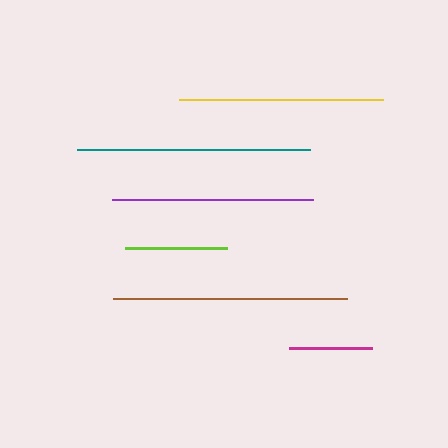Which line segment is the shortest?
The magenta line is the shortest at approximately 83 pixels.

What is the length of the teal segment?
The teal segment is approximately 233 pixels long.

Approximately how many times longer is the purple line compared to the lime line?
The purple line is approximately 2.0 times the length of the lime line.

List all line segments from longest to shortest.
From longest to shortest: brown, teal, yellow, purple, lime, magenta.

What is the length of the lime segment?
The lime segment is approximately 102 pixels long.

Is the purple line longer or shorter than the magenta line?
The purple line is longer than the magenta line.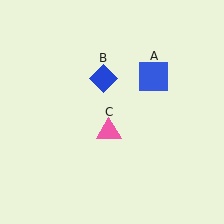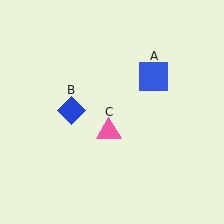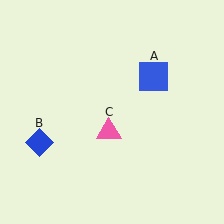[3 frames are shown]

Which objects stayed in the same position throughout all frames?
Blue square (object A) and pink triangle (object C) remained stationary.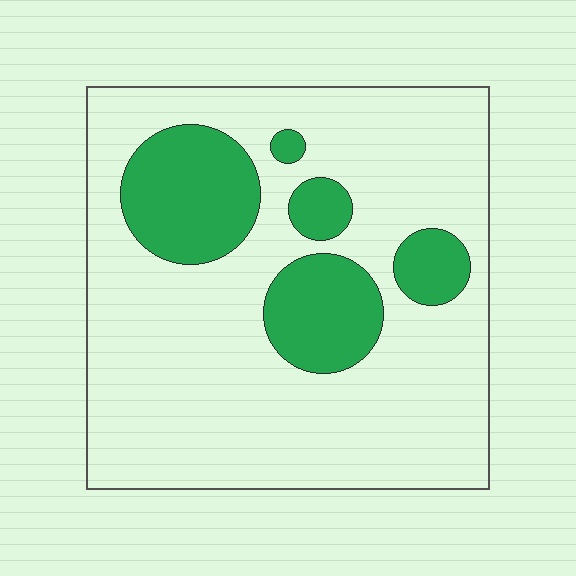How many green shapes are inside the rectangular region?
5.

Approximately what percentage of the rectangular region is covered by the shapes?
Approximately 20%.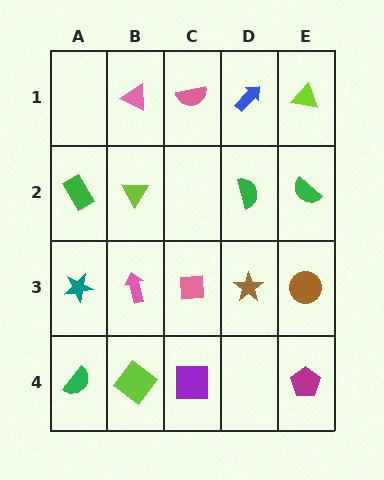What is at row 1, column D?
A blue arrow.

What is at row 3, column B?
A pink arrow.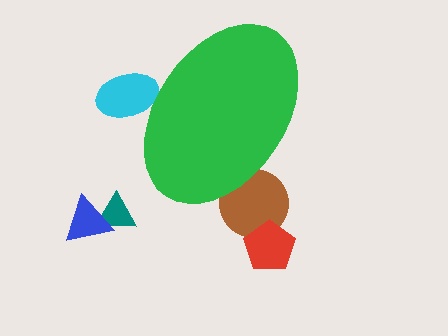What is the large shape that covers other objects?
A green ellipse.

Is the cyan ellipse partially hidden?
Yes, the cyan ellipse is partially hidden behind the green ellipse.